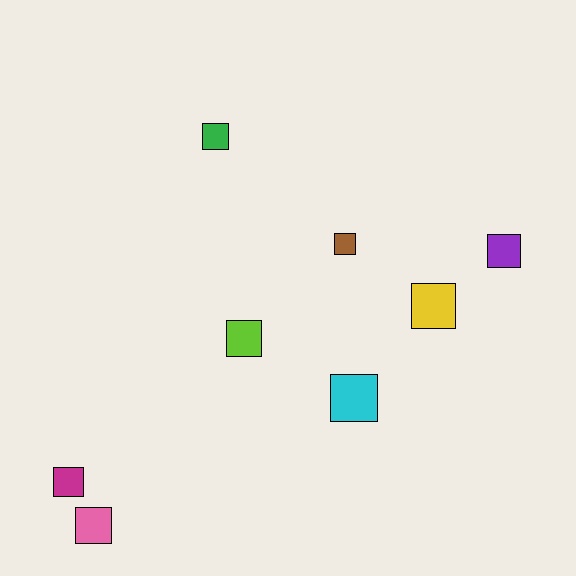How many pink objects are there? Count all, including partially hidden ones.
There is 1 pink object.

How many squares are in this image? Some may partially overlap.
There are 8 squares.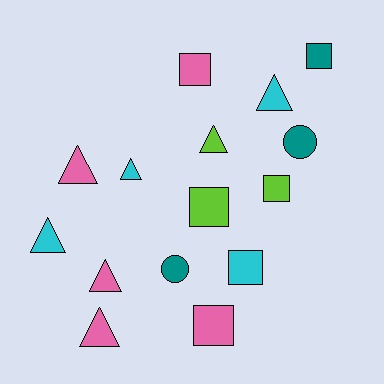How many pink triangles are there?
There are 3 pink triangles.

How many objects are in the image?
There are 15 objects.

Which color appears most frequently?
Pink, with 5 objects.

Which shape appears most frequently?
Triangle, with 7 objects.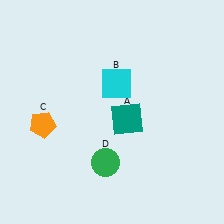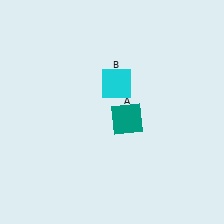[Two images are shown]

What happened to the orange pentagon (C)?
The orange pentagon (C) was removed in Image 2. It was in the bottom-left area of Image 1.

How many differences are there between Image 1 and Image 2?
There are 2 differences between the two images.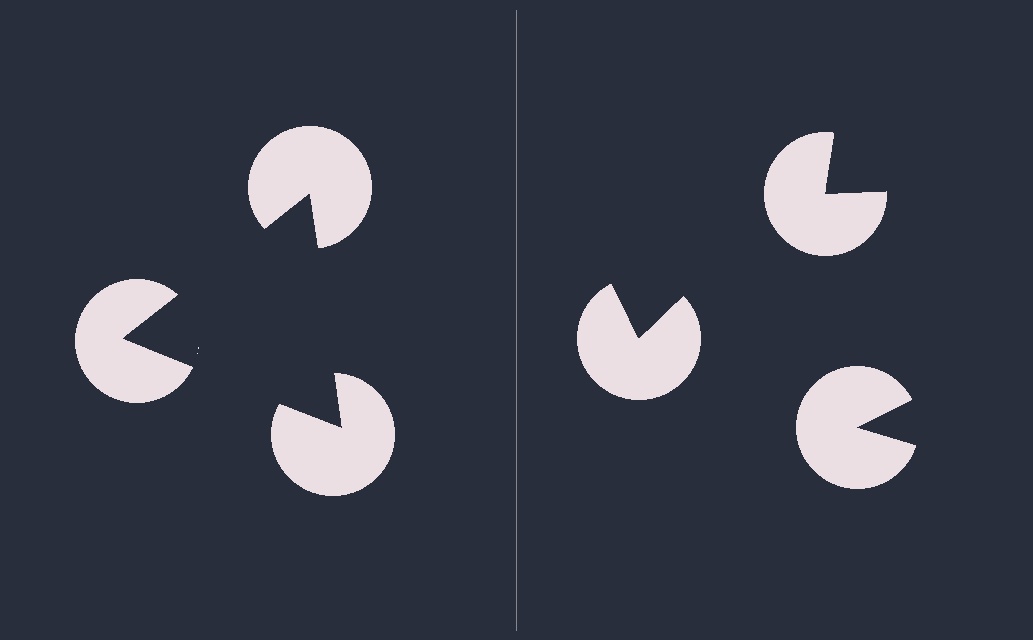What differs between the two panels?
The pac-man discs are positioned identically on both sides; only the wedge orientations differ. On the left they align to a triangle; on the right they are misaligned.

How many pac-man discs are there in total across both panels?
6 — 3 on each side.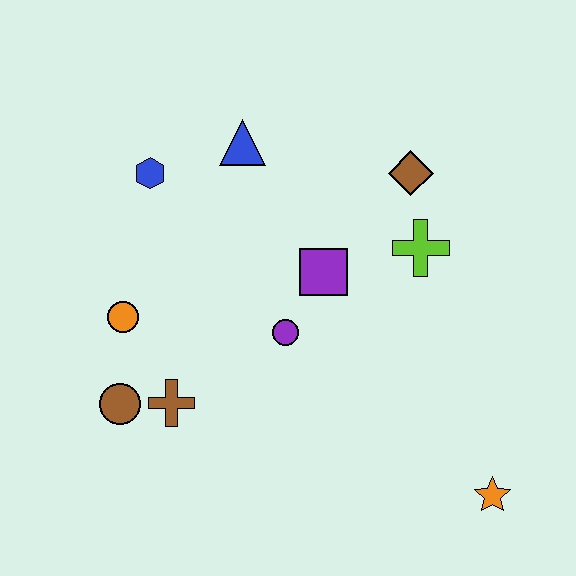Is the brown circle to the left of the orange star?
Yes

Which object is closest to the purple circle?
The purple square is closest to the purple circle.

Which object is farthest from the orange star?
The blue hexagon is farthest from the orange star.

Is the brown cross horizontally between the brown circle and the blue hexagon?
No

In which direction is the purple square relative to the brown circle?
The purple square is to the right of the brown circle.